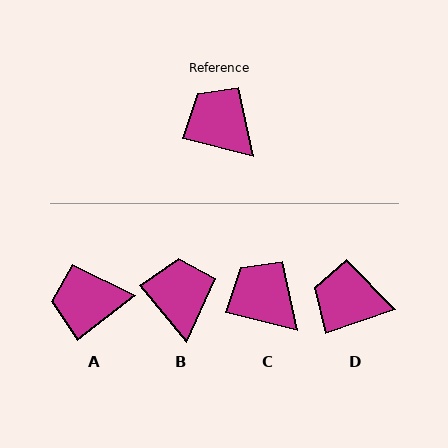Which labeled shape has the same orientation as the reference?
C.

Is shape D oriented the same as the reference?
No, it is off by about 32 degrees.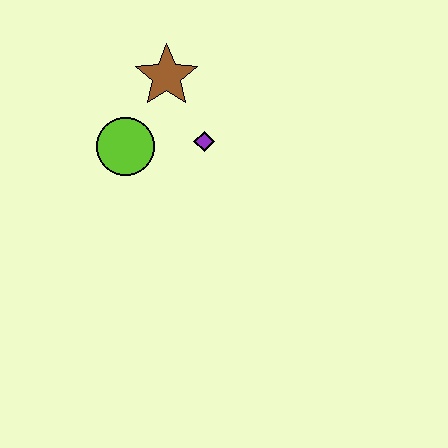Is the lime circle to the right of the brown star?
No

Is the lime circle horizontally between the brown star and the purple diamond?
No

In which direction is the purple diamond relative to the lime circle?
The purple diamond is to the right of the lime circle.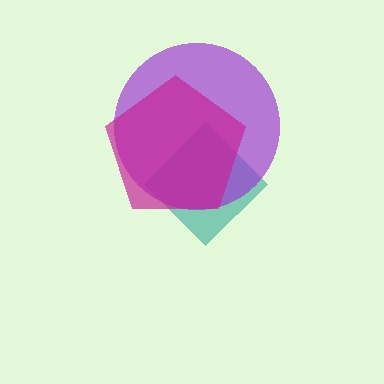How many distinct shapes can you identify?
There are 3 distinct shapes: a teal diamond, a purple circle, a magenta pentagon.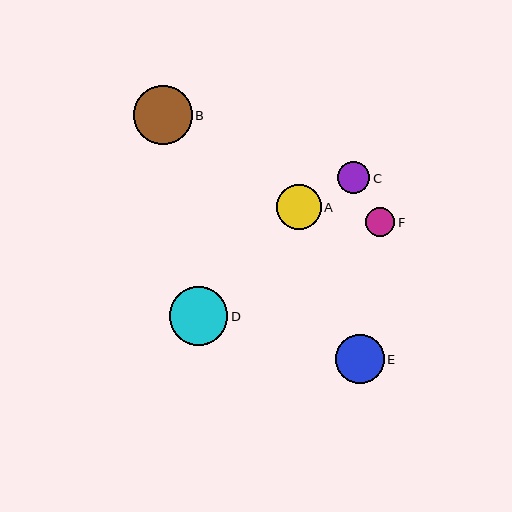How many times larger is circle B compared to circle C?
Circle B is approximately 1.8 times the size of circle C.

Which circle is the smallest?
Circle F is the smallest with a size of approximately 30 pixels.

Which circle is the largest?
Circle B is the largest with a size of approximately 59 pixels.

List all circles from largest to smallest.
From largest to smallest: B, D, E, A, C, F.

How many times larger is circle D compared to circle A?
Circle D is approximately 1.3 times the size of circle A.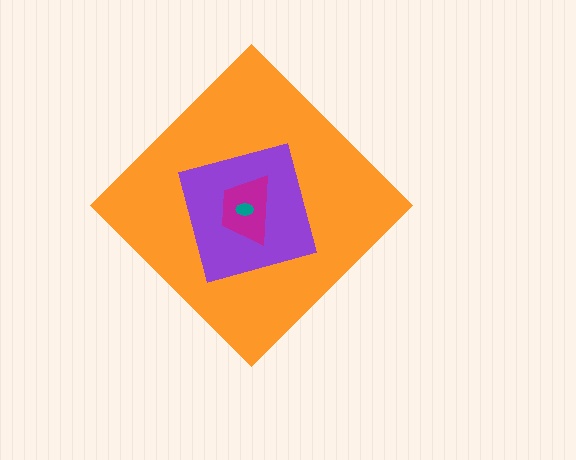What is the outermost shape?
The orange diamond.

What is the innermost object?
The teal ellipse.